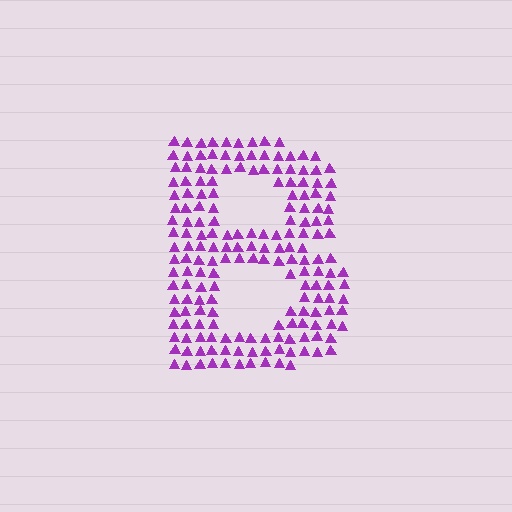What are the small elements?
The small elements are triangles.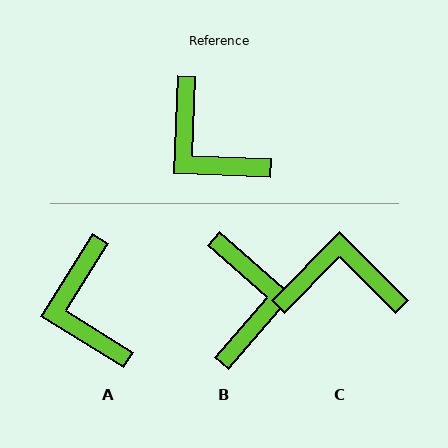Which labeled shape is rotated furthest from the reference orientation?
B, about 141 degrees away.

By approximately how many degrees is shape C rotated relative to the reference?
Approximately 133 degrees clockwise.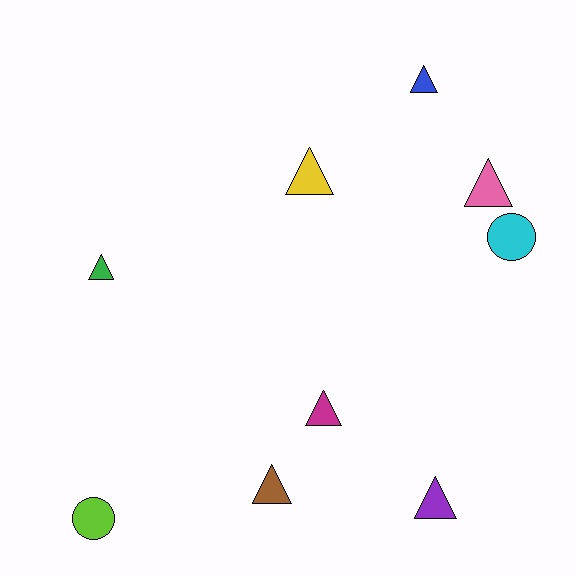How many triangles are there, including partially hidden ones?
There are 7 triangles.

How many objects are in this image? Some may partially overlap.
There are 9 objects.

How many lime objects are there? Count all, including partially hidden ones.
There is 1 lime object.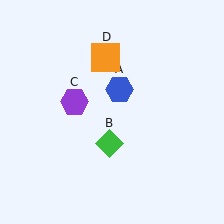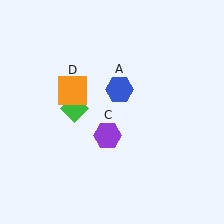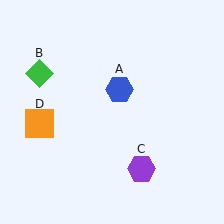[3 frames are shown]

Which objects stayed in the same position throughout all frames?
Blue hexagon (object A) remained stationary.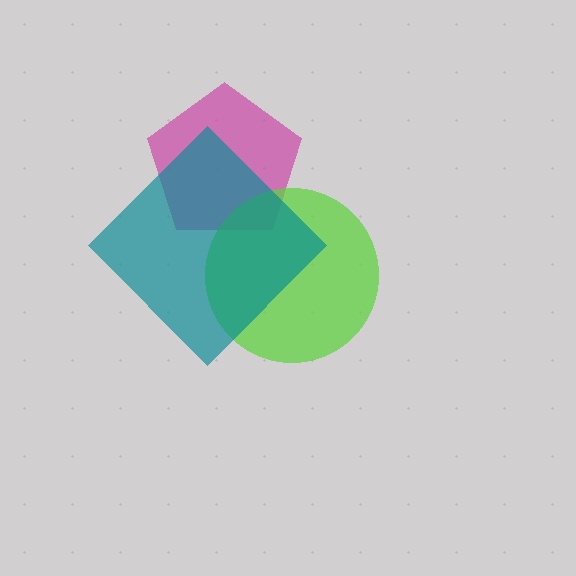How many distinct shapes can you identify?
There are 3 distinct shapes: a magenta pentagon, a lime circle, a teal diamond.